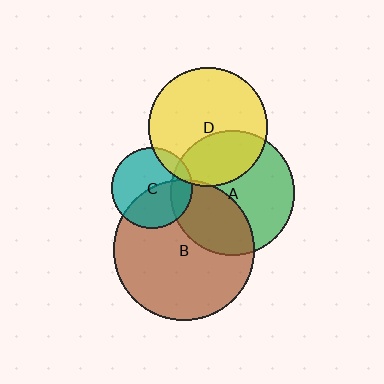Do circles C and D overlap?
Yes.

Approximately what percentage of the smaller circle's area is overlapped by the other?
Approximately 15%.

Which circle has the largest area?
Circle B (brown).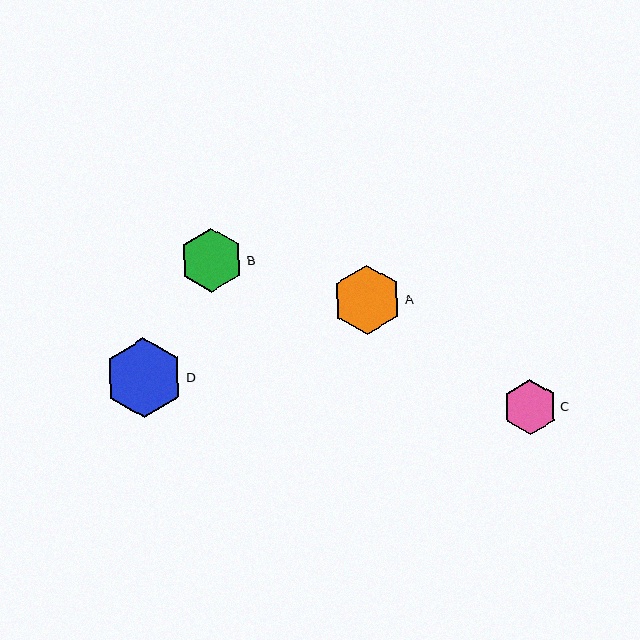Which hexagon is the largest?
Hexagon D is the largest with a size of approximately 79 pixels.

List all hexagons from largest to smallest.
From largest to smallest: D, A, B, C.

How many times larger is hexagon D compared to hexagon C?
Hexagon D is approximately 1.4 times the size of hexagon C.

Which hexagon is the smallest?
Hexagon C is the smallest with a size of approximately 55 pixels.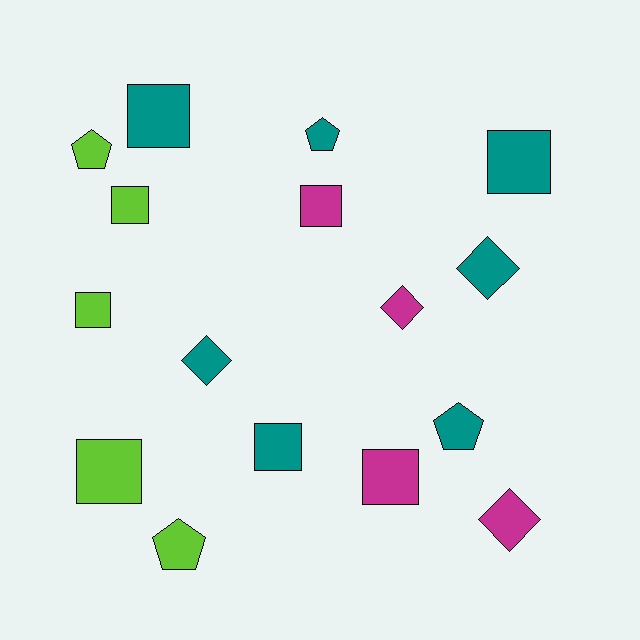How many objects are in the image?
There are 16 objects.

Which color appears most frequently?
Teal, with 7 objects.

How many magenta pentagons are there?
There are no magenta pentagons.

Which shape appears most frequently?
Square, with 8 objects.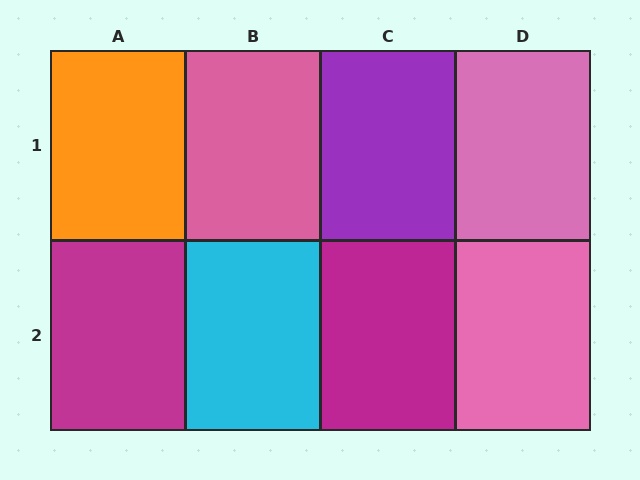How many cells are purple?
1 cell is purple.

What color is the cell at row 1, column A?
Orange.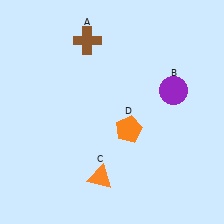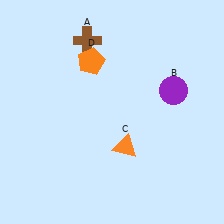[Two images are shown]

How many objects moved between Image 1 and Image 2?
2 objects moved between the two images.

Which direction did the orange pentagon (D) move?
The orange pentagon (D) moved up.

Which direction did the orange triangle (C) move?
The orange triangle (C) moved up.